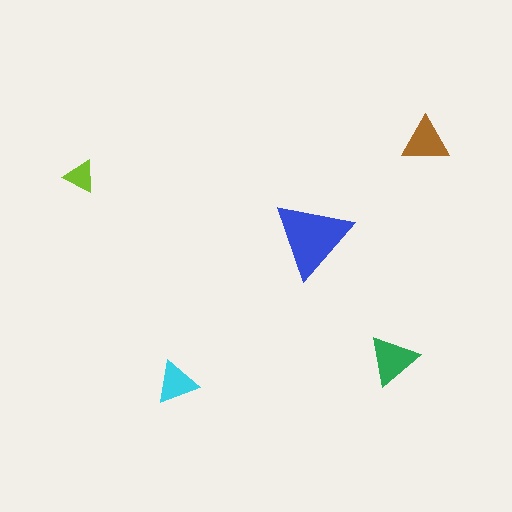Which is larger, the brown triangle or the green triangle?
The green one.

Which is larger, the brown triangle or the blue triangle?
The blue one.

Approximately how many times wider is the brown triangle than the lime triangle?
About 1.5 times wider.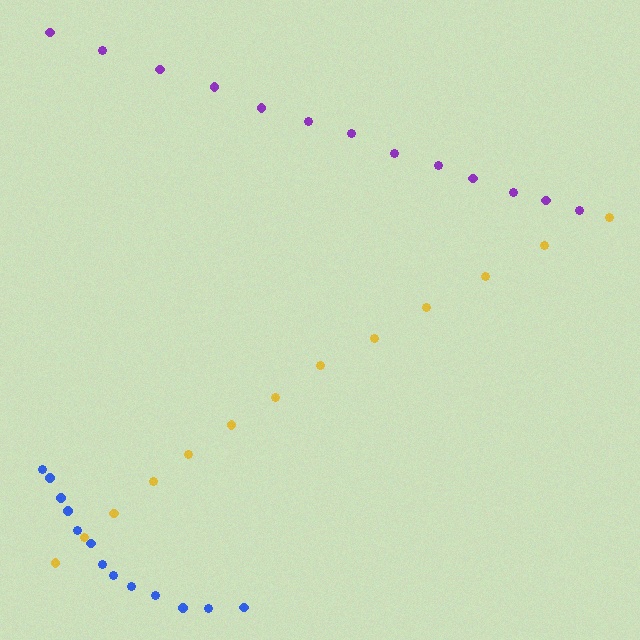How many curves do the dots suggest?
There are 3 distinct paths.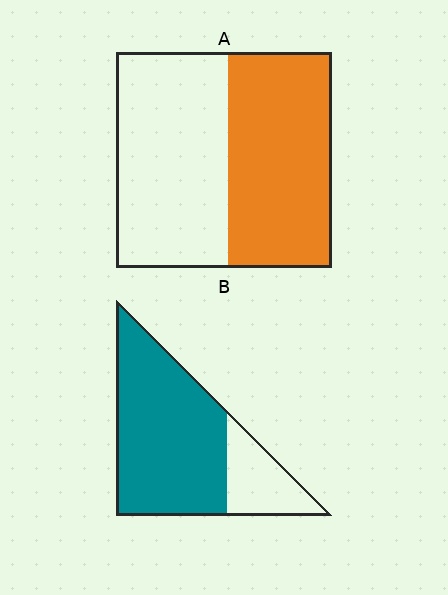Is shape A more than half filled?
Roughly half.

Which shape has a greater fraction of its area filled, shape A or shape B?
Shape B.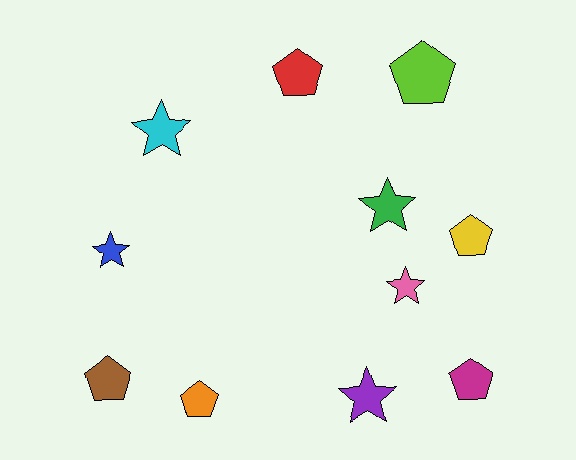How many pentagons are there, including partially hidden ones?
There are 6 pentagons.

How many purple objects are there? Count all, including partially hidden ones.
There is 1 purple object.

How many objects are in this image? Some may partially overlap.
There are 11 objects.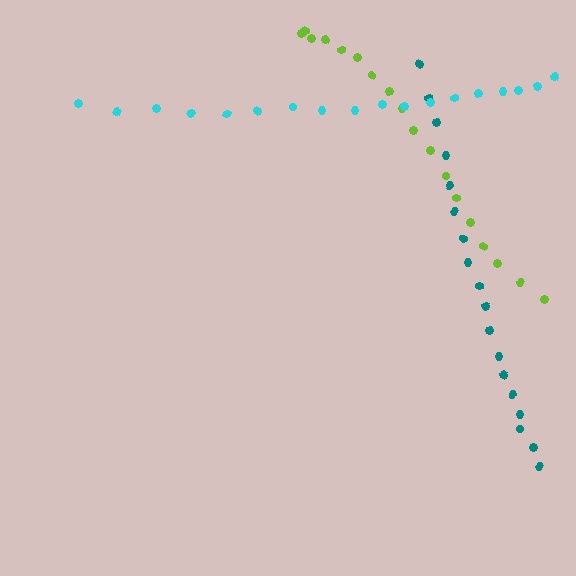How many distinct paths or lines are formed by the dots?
There are 3 distinct paths.